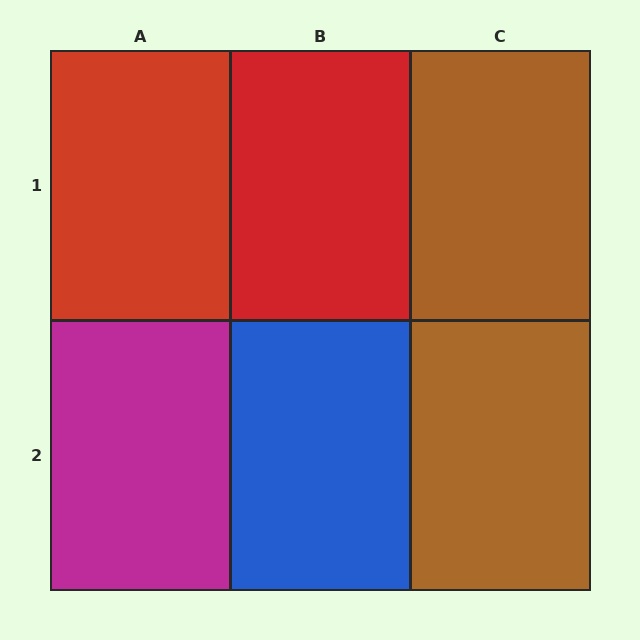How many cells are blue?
1 cell is blue.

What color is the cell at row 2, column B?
Blue.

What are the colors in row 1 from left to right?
Red, red, brown.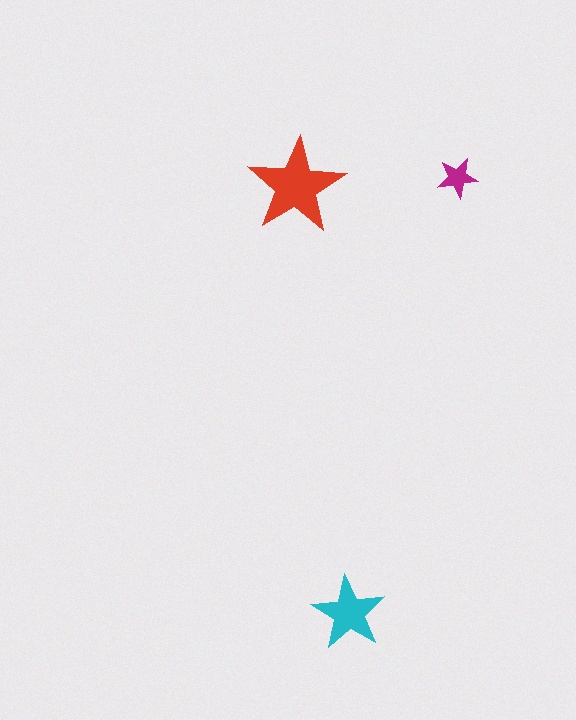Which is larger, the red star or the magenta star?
The red one.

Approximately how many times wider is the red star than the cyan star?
About 1.5 times wider.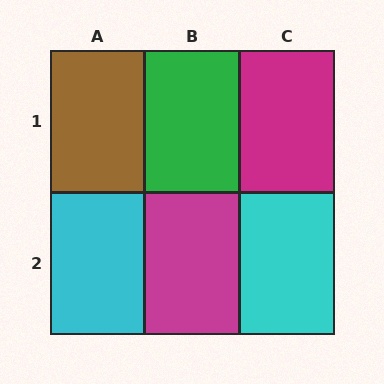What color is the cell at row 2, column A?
Cyan.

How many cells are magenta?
2 cells are magenta.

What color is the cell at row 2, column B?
Magenta.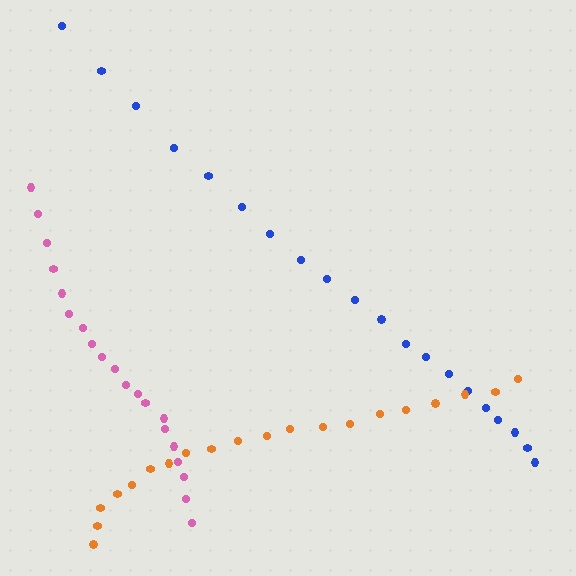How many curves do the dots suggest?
There are 3 distinct paths.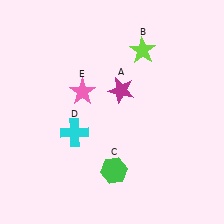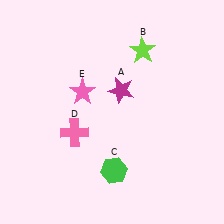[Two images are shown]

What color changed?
The cross (D) changed from cyan in Image 1 to pink in Image 2.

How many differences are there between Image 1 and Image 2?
There is 1 difference between the two images.